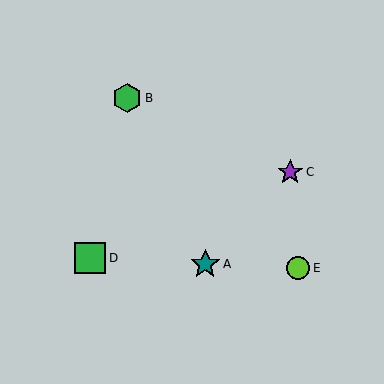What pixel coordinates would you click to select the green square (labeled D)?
Click at (90, 258) to select the green square D.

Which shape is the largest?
The green square (labeled D) is the largest.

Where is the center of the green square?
The center of the green square is at (90, 258).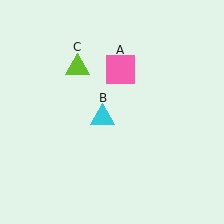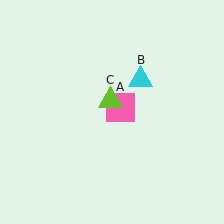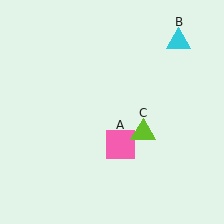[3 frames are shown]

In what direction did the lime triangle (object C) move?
The lime triangle (object C) moved down and to the right.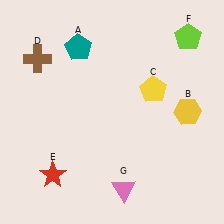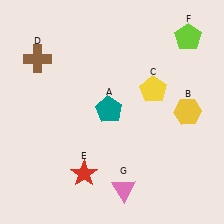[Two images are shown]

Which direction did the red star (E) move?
The red star (E) moved right.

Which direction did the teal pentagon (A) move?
The teal pentagon (A) moved down.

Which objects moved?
The objects that moved are: the teal pentagon (A), the red star (E).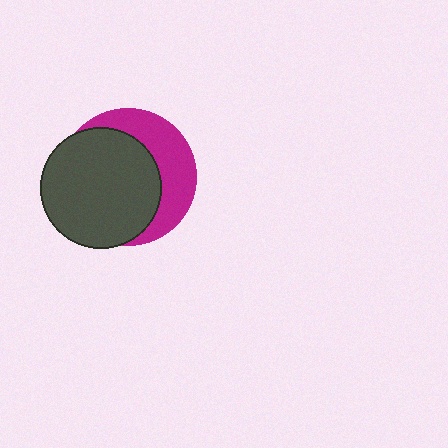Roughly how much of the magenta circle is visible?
A small part of it is visible (roughly 37%).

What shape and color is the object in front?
The object in front is a dark gray circle.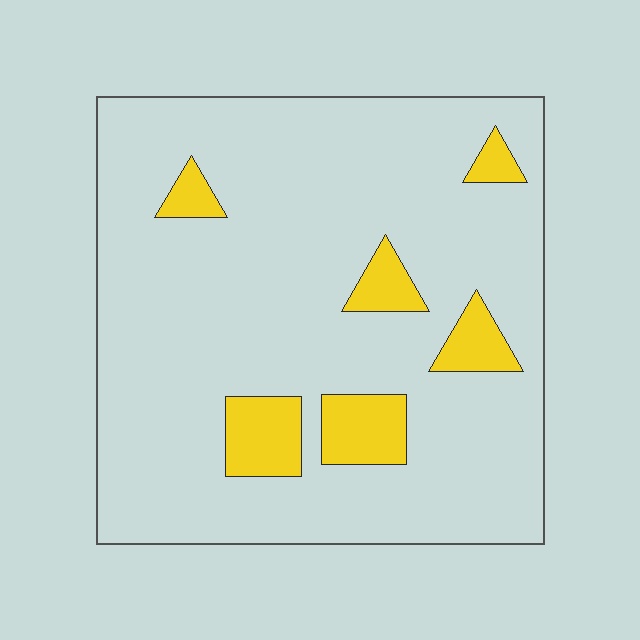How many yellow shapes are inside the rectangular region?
6.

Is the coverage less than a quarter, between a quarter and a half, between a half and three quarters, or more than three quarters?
Less than a quarter.